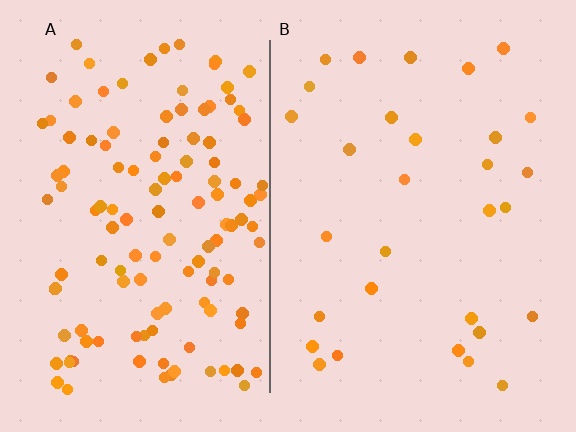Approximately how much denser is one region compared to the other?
Approximately 4.2× — region A over region B.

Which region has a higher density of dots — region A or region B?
A (the left).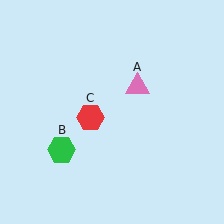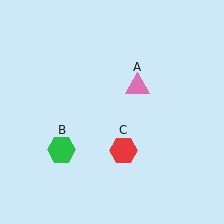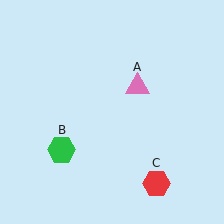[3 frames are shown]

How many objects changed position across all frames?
1 object changed position: red hexagon (object C).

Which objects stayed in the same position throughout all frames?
Pink triangle (object A) and green hexagon (object B) remained stationary.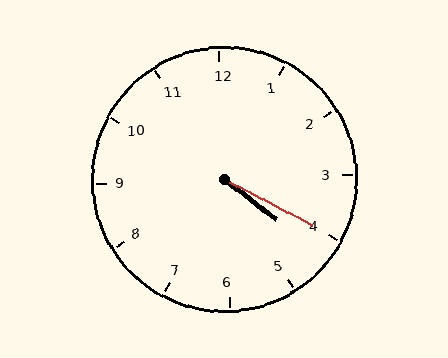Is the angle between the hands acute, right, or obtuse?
It is acute.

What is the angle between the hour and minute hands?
Approximately 10 degrees.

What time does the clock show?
4:20.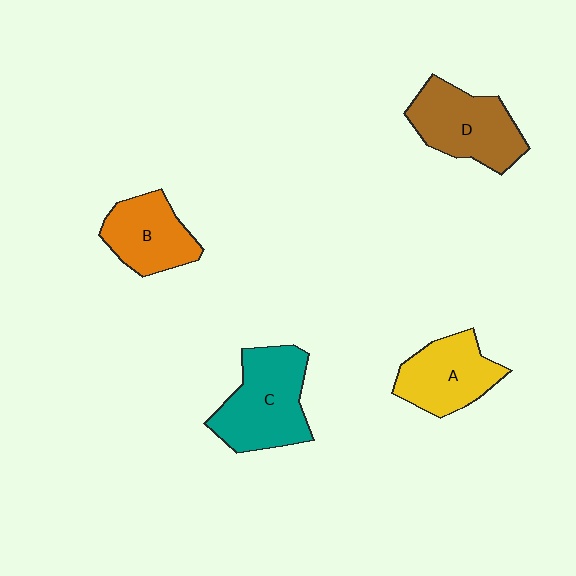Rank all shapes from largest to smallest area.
From largest to smallest: C (teal), D (brown), A (yellow), B (orange).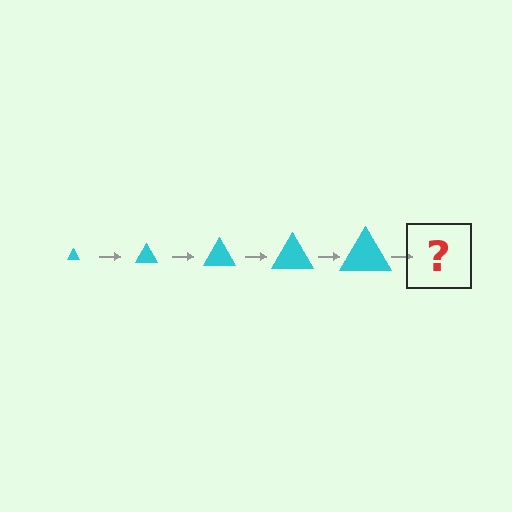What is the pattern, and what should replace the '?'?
The pattern is that the triangle gets progressively larger each step. The '?' should be a cyan triangle, larger than the previous one.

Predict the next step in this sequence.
The next step is a cyan triangle, larger than the previous one.